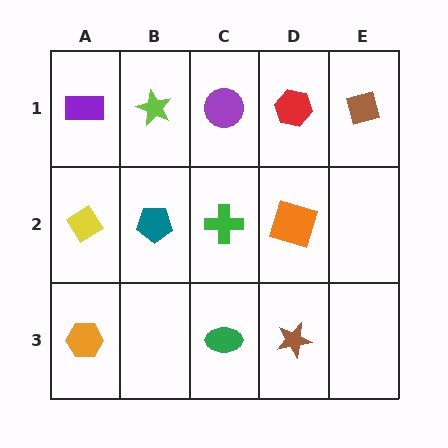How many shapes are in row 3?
3 shapes.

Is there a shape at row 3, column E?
No, that cell is empty.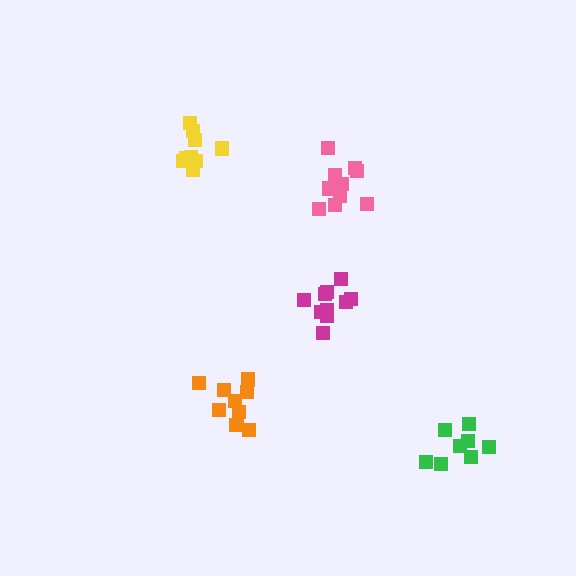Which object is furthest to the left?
The yellow cluster is leftmost.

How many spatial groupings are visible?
There are 5 spatial groupings.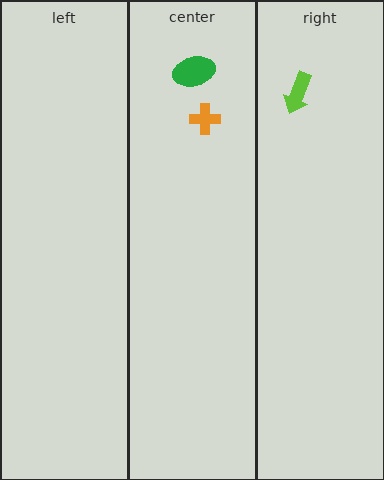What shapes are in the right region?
The lime arrow.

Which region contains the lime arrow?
The right region.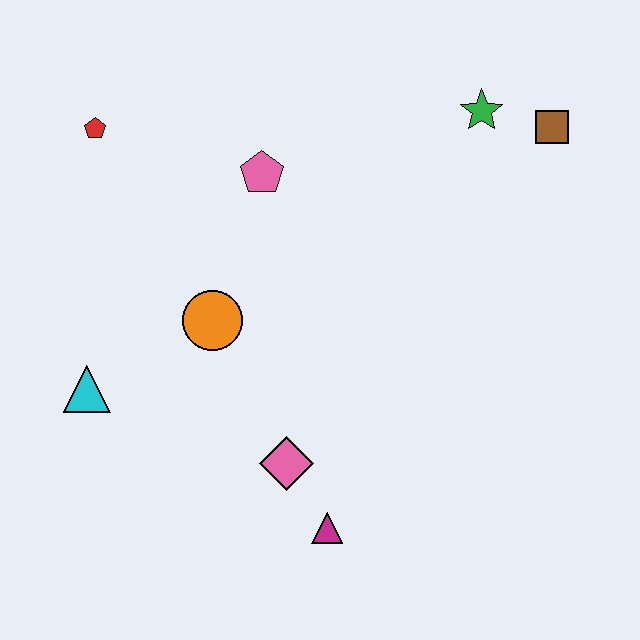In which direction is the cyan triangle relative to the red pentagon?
The cyan triangle is below the red pentagon.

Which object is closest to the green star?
The brown square is closest to the green star.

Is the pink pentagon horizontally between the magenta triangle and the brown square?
No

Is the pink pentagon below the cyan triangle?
No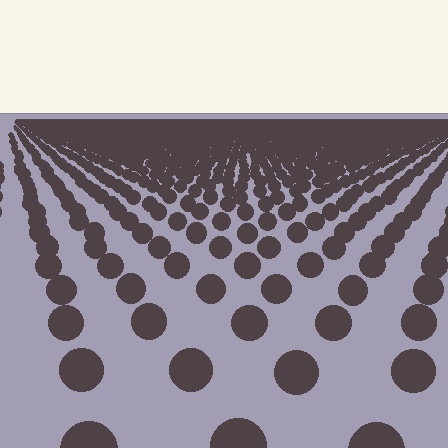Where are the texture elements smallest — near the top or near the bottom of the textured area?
Near the top.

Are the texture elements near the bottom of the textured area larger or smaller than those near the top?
Larger. Near the bottom, elements are closer to the viewer and appear at a bigger on-screen size.